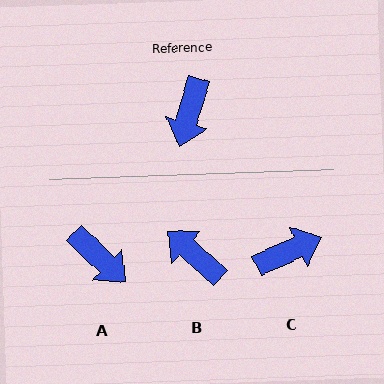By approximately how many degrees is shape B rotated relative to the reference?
Approximately 115 degrees clockwise.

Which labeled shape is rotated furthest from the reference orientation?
C, about 130 degrees away.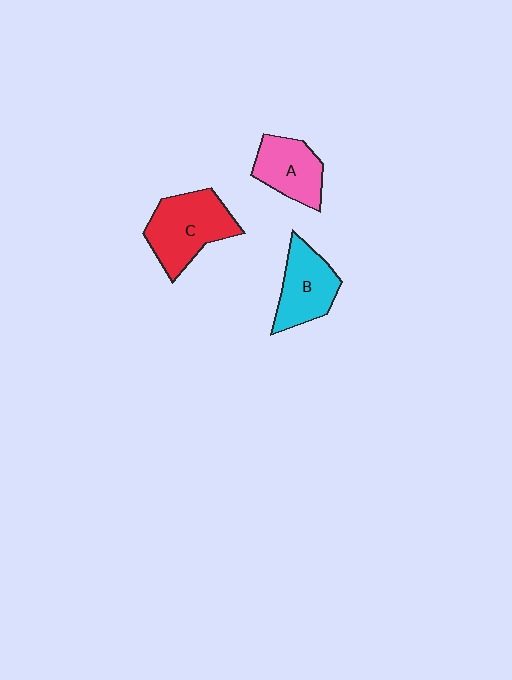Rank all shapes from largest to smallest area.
From largest to smallest: C (red), B (cyan), A (pink).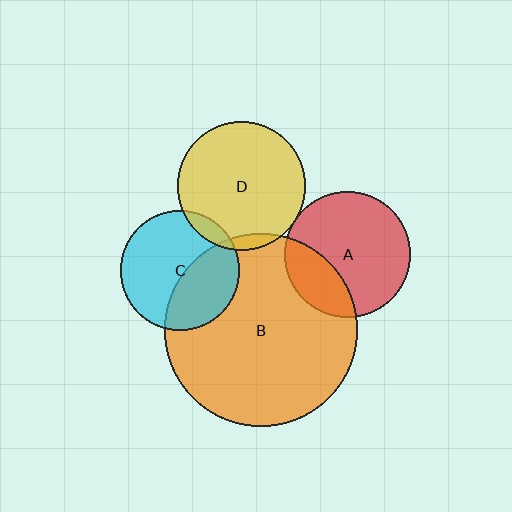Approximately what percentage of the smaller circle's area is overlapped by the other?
Approximately 25%.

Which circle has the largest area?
Circle B (orange).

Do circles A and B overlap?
Yes.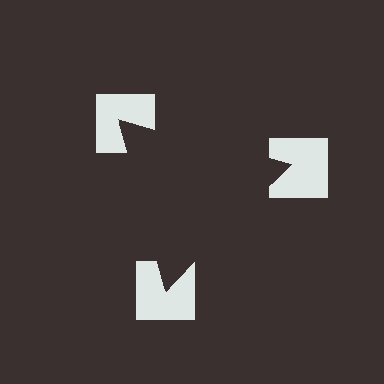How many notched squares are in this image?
There are 3 — one at each vertex of the illusory triangle.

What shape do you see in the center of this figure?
An illusory triangle — its edges are inferred from the aligned wedge cuts in the notched squares, not physically drawn.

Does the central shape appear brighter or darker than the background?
It typically appears slightly darker than the background, even though no actual brightness change is drawn.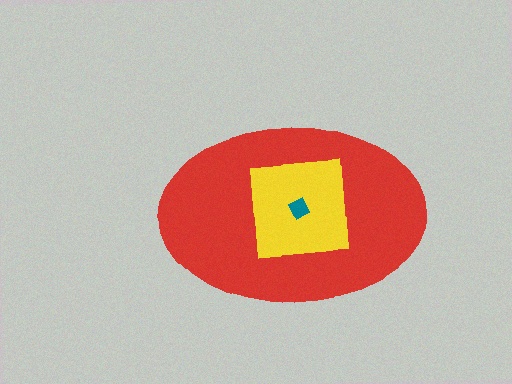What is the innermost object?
The teal diamond.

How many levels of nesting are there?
3.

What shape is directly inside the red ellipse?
The yellow square.